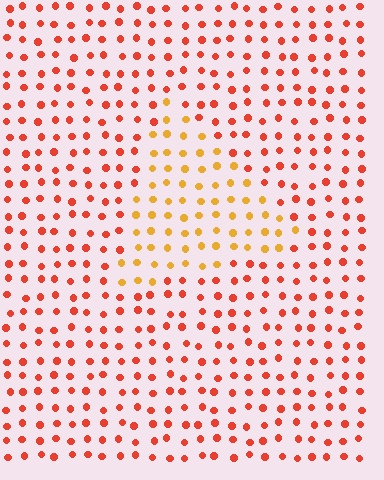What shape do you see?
I see a triangle.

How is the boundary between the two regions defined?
The boundary is defined purely by a slight shift in hue (about 35 degrees). Spacing, size, and orientation are identical on both sides.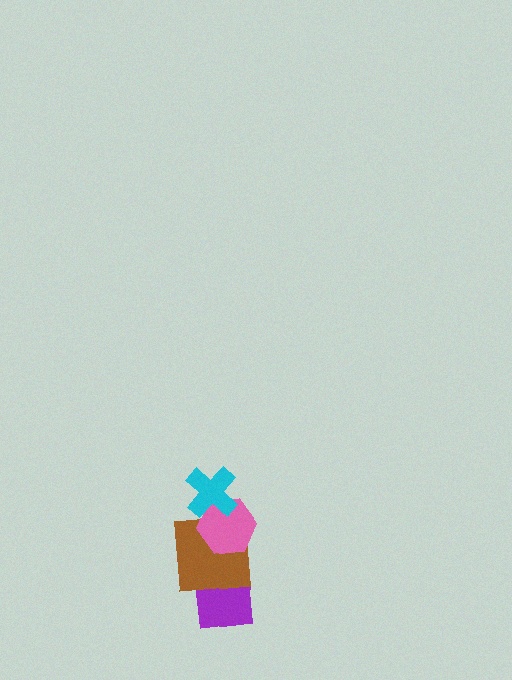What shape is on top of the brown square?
The pink hexagon is on top of the brown square.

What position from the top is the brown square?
The brown square is 3rd from the top.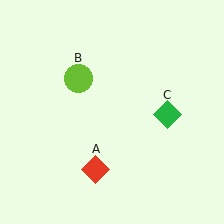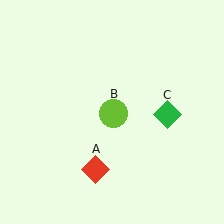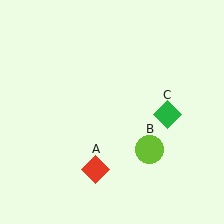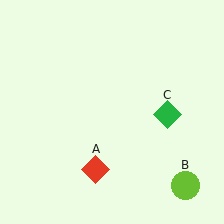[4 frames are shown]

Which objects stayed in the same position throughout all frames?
Red diamond (object A) and green diamond (object C) remained stationary.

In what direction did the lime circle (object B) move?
The lime circle (object B) moved down and to the right.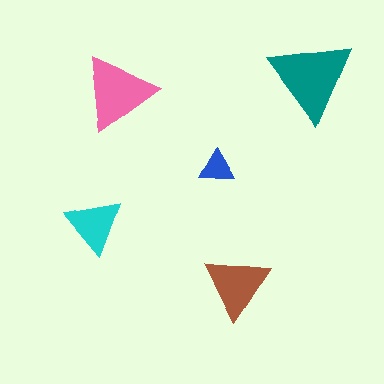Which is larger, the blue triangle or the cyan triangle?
The cyan one.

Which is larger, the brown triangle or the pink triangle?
The pink one.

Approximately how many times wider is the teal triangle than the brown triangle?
About 1.5 times wider.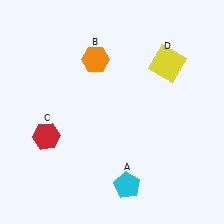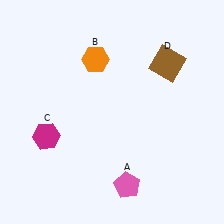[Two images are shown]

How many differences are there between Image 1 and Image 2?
There are 3 differences between the two images.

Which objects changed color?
A changed from cyan to pink. C changed from red to magenta. D changed from yellow to brown.